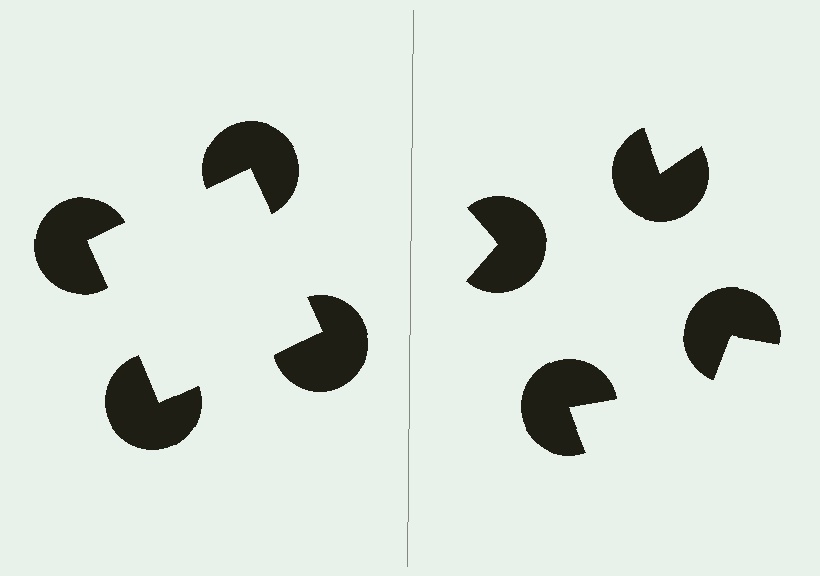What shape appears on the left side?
An illusory square.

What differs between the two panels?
The pac-man discs are positioned identically on both sides; only the wedge orientations differ. On the left they align to a square; on the right they are misaligned.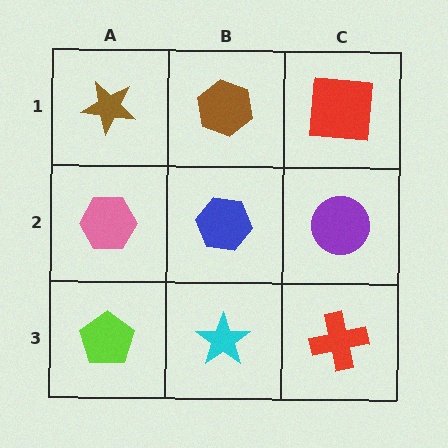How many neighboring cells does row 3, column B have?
3.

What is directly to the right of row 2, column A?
A blue hexagon.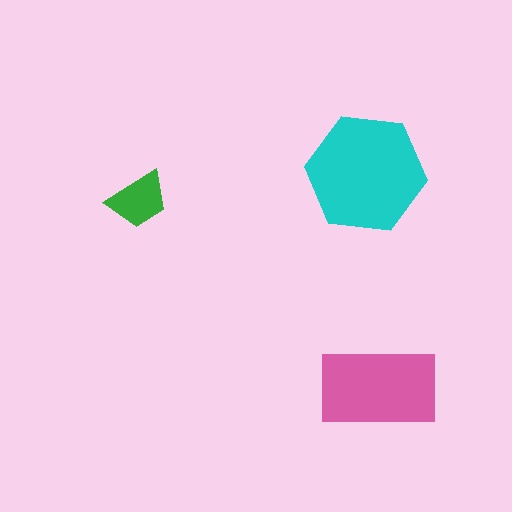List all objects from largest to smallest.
The cyan hexagon, the pink rectangle, the green trapezoid.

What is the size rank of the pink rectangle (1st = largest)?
2nd.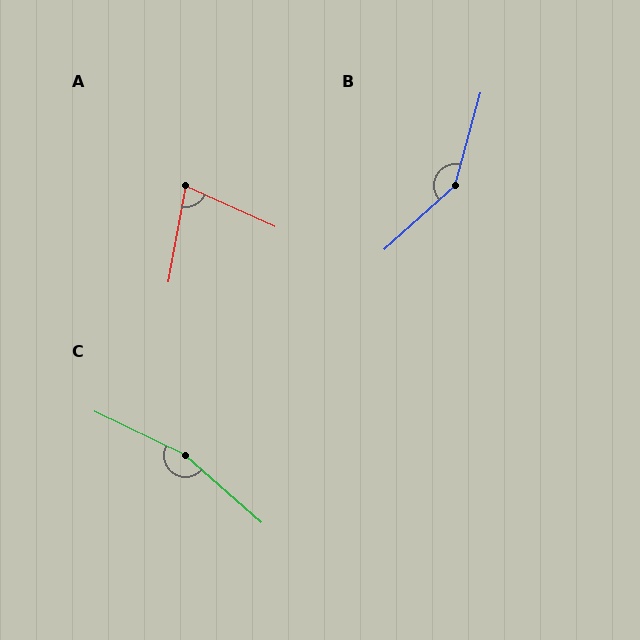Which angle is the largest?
C, at approximately 164 degrees.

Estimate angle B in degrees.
Approximately 147 degrees.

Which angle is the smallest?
A, at approximately 75 degrees.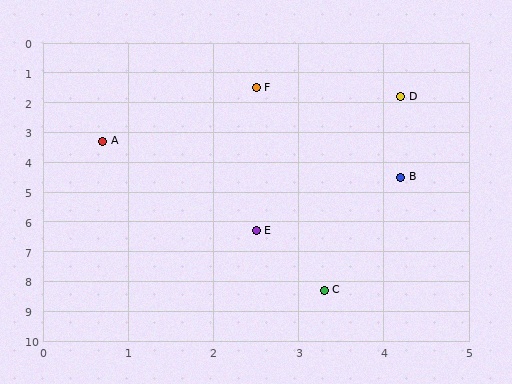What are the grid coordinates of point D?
Point D is at approximately (4.2, 1.8).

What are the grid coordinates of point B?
Point B is at approximately (4.2, 4.5).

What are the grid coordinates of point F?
Point F is at approximately (2.5, 1.5).